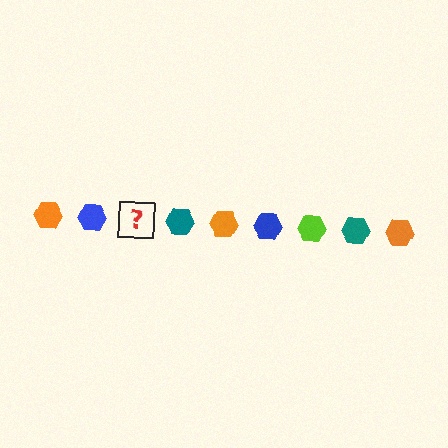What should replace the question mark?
The question mark should be replaced with a lime hexagon.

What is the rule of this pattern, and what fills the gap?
The rule is that the pattern cycles through orange, blue, lime, teal hexagons. The gap should be filled with a lime hexagon.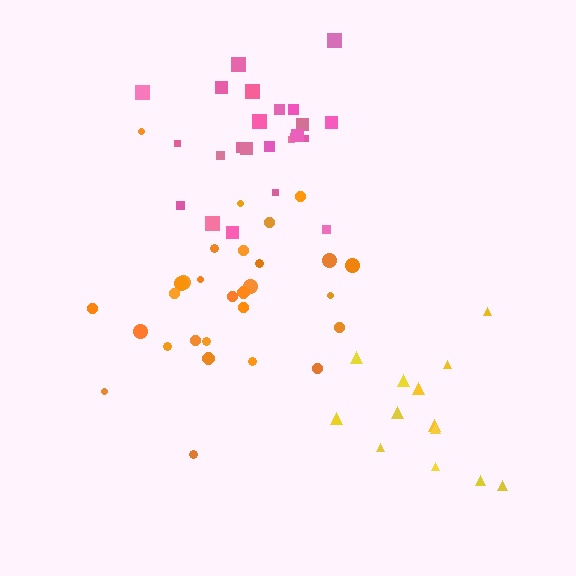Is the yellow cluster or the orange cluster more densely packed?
Orange.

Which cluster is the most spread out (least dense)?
Yellow.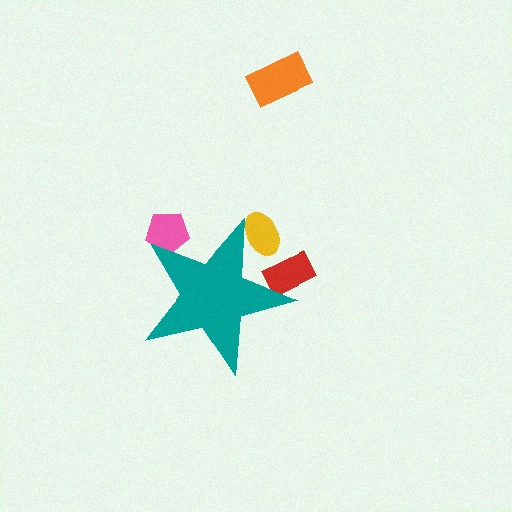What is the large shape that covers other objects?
A teal star.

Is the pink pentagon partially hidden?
Yes, the pink pentagon is partially hidden behind the teal star.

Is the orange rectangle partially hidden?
No, the orange rectangle is fully visible.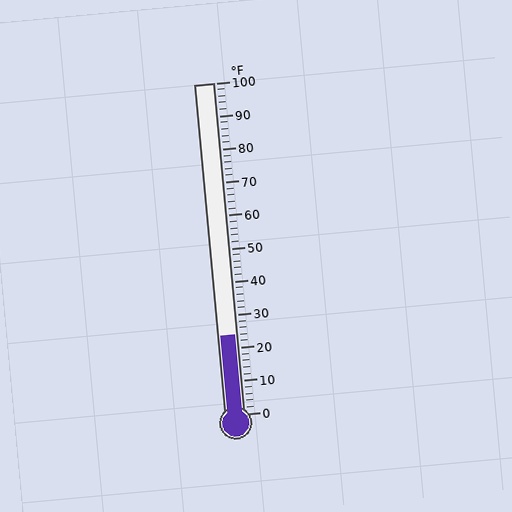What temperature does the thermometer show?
The thermometer shows approximately 24°F.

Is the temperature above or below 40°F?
The temperature is below 40°F.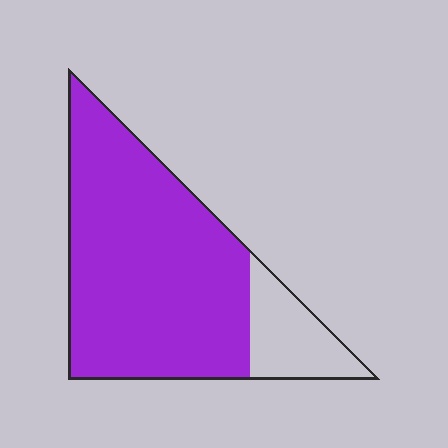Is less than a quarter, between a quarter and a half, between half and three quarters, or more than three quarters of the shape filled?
More than three quarters.